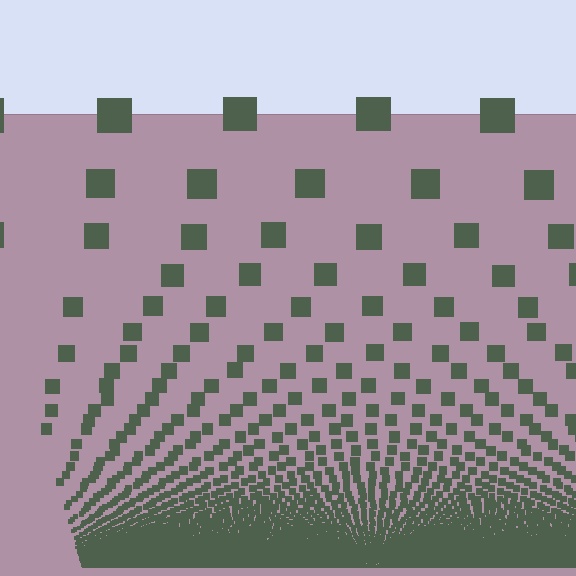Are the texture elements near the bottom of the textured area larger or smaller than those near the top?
Smaller. The gradient is inverted — elements near the bottom are smaller and denser.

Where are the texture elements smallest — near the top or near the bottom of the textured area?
Near the bottom.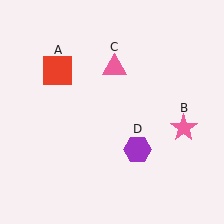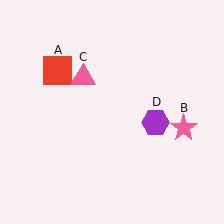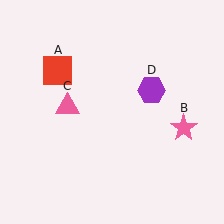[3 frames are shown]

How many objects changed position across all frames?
2 objects changed position: pink triangle (object C), purple hexagon (object D).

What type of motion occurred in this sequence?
The pink triangle (object C), purple hexagon (object D) rotated counterclockwise around the center of the scene.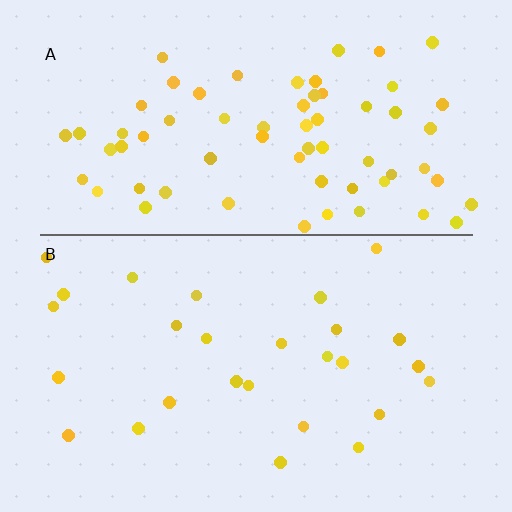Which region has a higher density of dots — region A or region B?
A (the top).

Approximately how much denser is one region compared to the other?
Approximately 2.5× — region A over region B.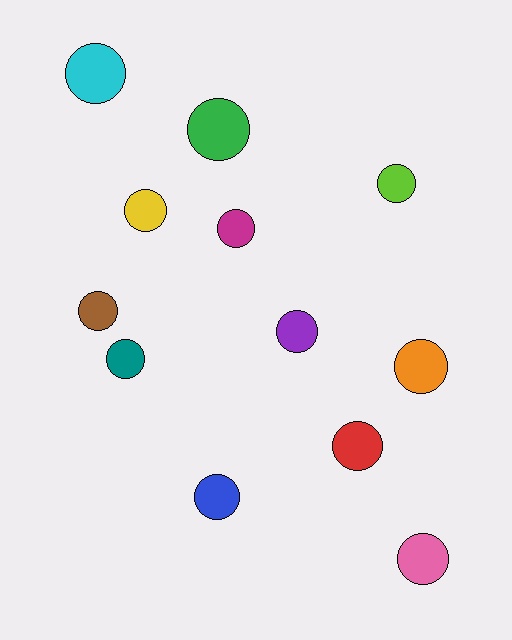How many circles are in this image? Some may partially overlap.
There are 12 circles.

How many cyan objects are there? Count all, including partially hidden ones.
There is 1 cyan object.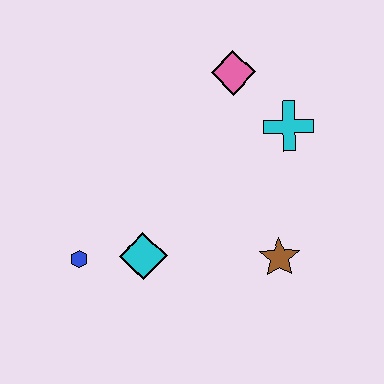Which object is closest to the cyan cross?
The pink diamond is closest to the cyan cross.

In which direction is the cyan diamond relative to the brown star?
The cyan diamond is to the left of the brown star.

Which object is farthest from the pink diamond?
The blue hexagon is farthest from the pink diamond.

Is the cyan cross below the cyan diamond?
No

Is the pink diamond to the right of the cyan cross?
No